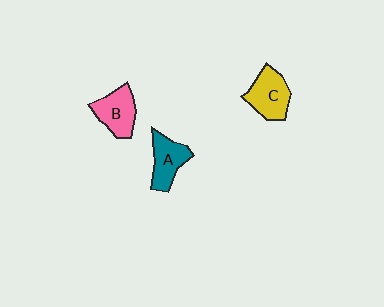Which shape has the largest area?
Shape C (yellow).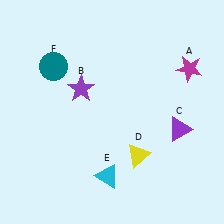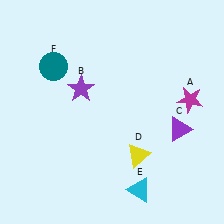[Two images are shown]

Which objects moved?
The objects that moved are: the magenta star (A), the cyan triangle (E).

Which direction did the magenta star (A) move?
The magenta star (A) moved down.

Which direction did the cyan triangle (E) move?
The cyan triangle (E) moved right.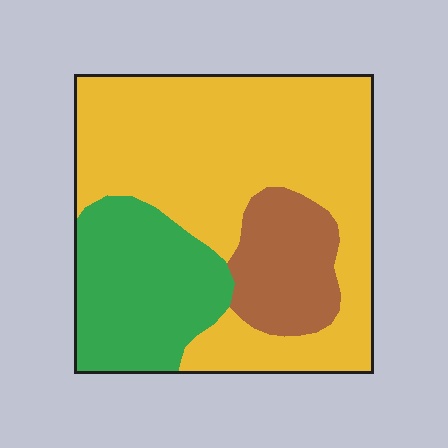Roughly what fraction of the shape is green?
Green takes up between a sixth and a third of the shape.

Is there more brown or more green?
Green.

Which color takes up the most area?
Yellow, at roughly 60%.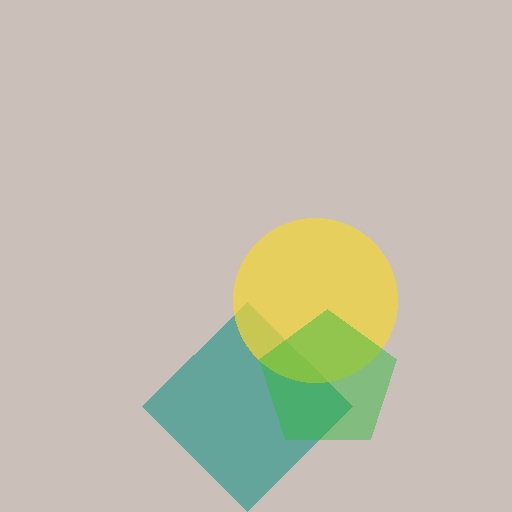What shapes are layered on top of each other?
The layered shapes are: a teal diamond, a yellow circle, a green pentagon.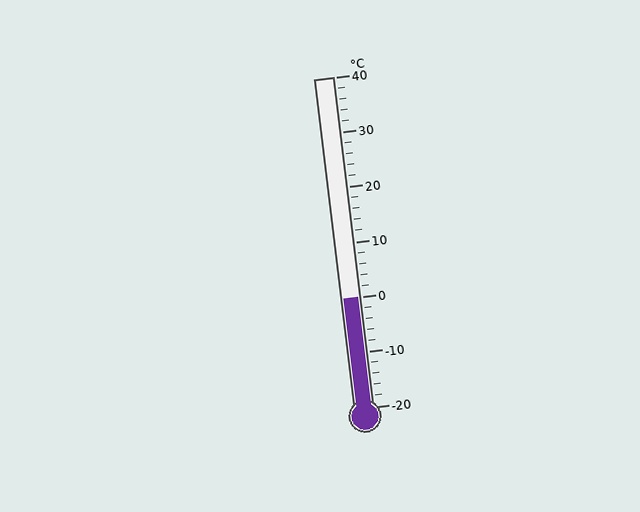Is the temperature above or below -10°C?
The temperature is above -10°C.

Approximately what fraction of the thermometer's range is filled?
The thermometer is filled to approximately 35% of its range.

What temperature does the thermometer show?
The thermometer shows approximately 0°C.